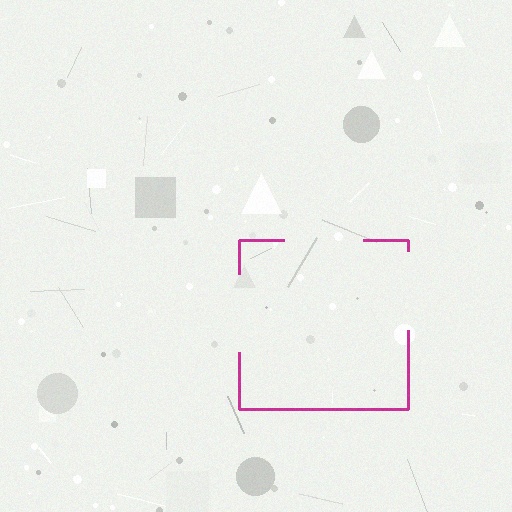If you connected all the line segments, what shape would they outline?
They would outline a square.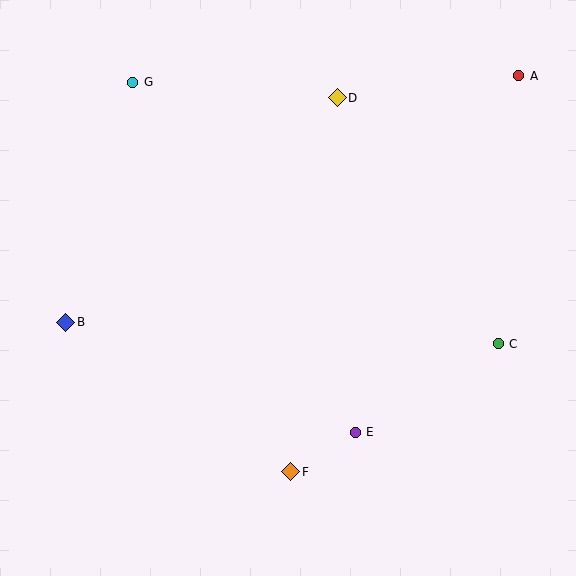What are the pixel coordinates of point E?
Point E is at (355, 432).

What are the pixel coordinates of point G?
Point G is at (133, 82).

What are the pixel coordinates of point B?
Point B is at (66, 322).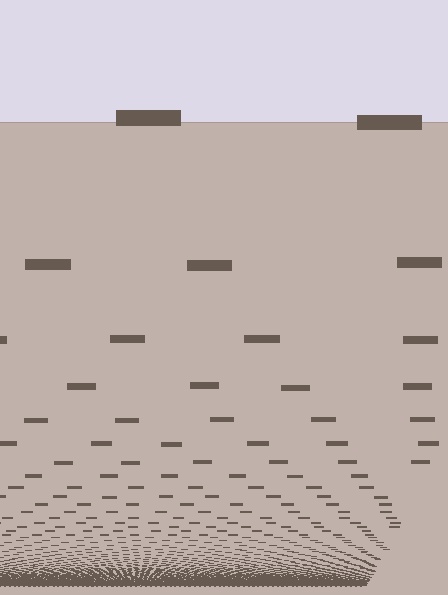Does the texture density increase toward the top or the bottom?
Density increases toward the bottom.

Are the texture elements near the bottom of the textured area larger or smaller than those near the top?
Smaller. The gradient is inverted — elements near the bottom are smaller and denser.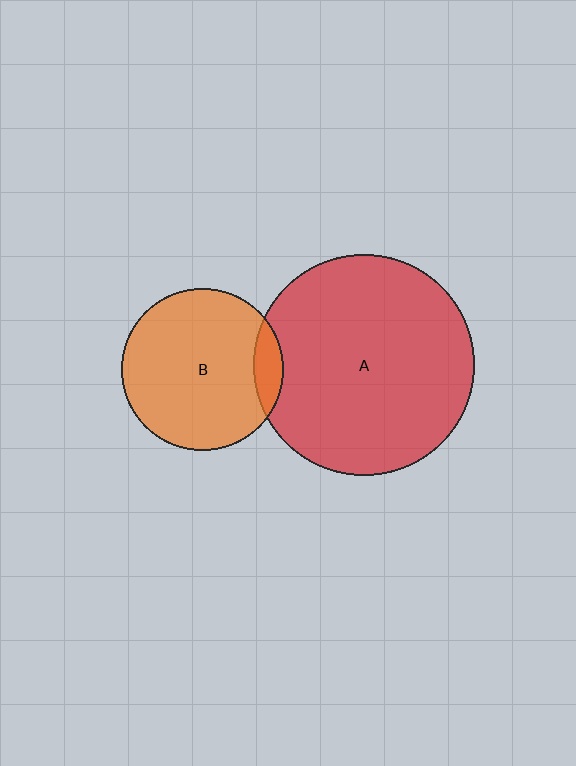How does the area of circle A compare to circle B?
Approximately 1.9 times.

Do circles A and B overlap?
Yes.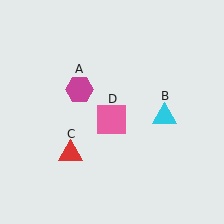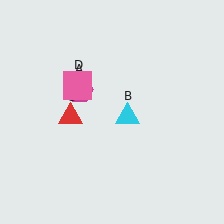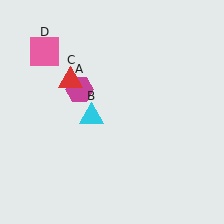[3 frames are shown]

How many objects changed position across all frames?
3 objects changed position: cyan triangle (object B), red triangle (object C), pink square (object D).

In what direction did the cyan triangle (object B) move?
The cyan triangle (object B) moved left.